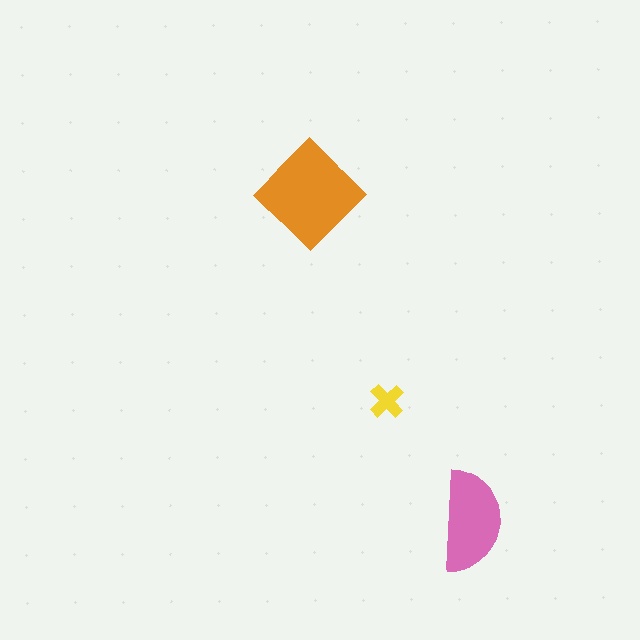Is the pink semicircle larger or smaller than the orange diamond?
Smaller.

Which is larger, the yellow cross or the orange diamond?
The orange diamond.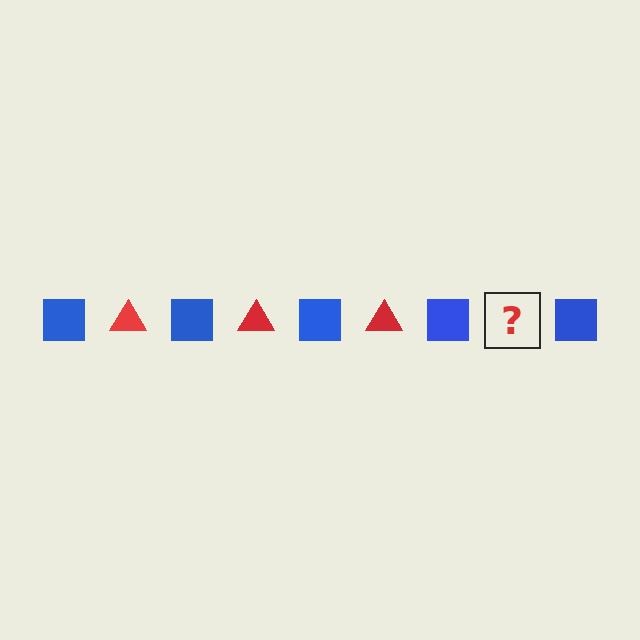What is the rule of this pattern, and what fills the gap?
The rule is that the pattern alternates between blue square and red triangle. The gap should be filled with a red triangle.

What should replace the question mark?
The question mark should be replaced with a red triangle.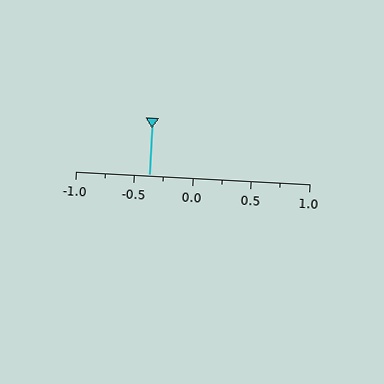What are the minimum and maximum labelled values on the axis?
The axis runs from -1.0 to 1.0.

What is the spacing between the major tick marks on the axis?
The major ticks are spaced 0.5 apart.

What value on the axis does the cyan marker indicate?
The marker indicates approximately -0.38.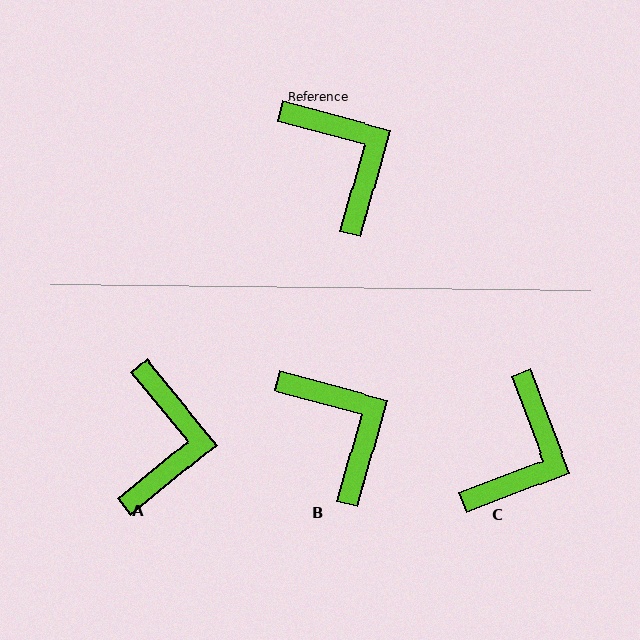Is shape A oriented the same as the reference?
No, it is off by about 35 degrees.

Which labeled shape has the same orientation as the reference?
B.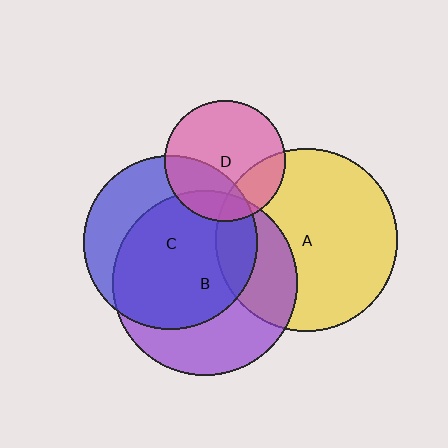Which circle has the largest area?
Circle B (purple).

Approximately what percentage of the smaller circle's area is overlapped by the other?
Approximately 15%.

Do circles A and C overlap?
Yes.